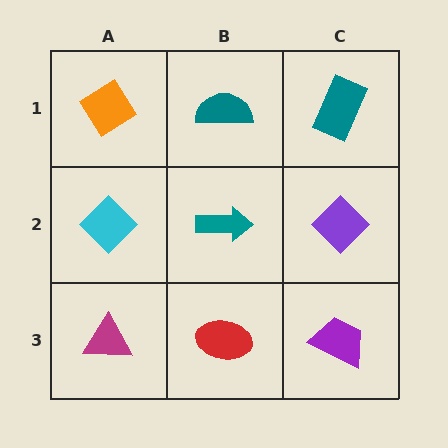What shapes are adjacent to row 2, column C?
A teal rectangle (row 1, column C), a purple trapezoid (row 3, column C), a teal arrow (row 2, column B).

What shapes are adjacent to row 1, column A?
A cyan diamond (row 2, column A), a teal semicircle (row 1, column B).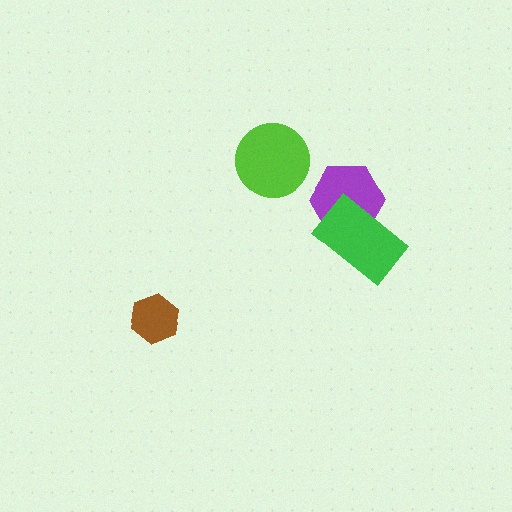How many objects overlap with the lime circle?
0 objects overlap with the lime circle.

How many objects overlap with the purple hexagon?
1 object overlaps with the purple hexagon.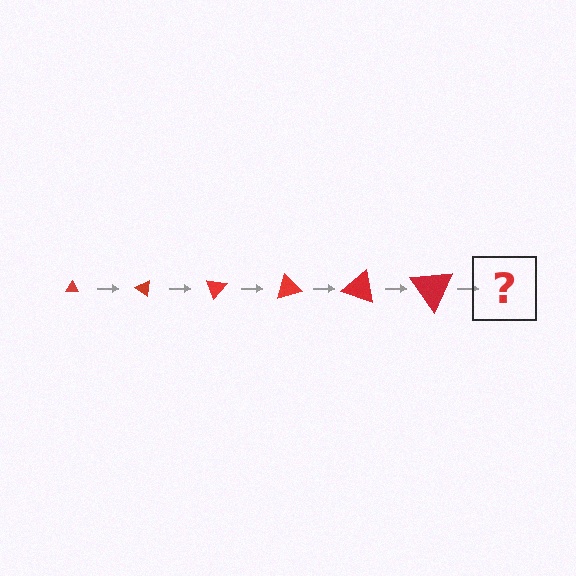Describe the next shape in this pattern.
It should be a triangle, larger than the previous one and rotated 210 degrees from the start.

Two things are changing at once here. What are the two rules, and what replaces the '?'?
The two rules are that the triangle grows larger each step and it rotates 35 degrees each step. The '?' should be a triangle, larger than the previous one and rotated 210 degrees from the start.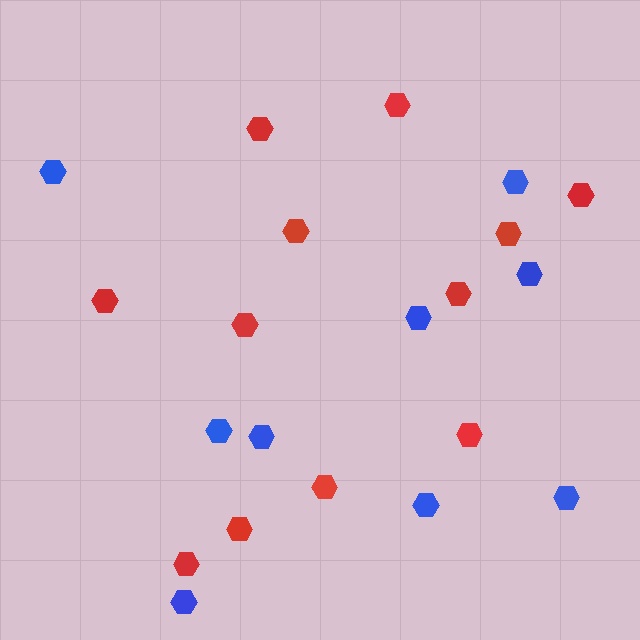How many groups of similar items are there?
There are 2 groups: one group of blue hexagons (9) and one group of red hexagons (12).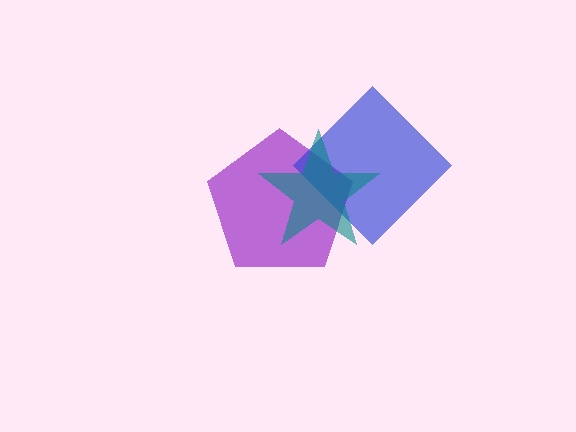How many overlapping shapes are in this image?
There are 3 overlapping shapes in the image.